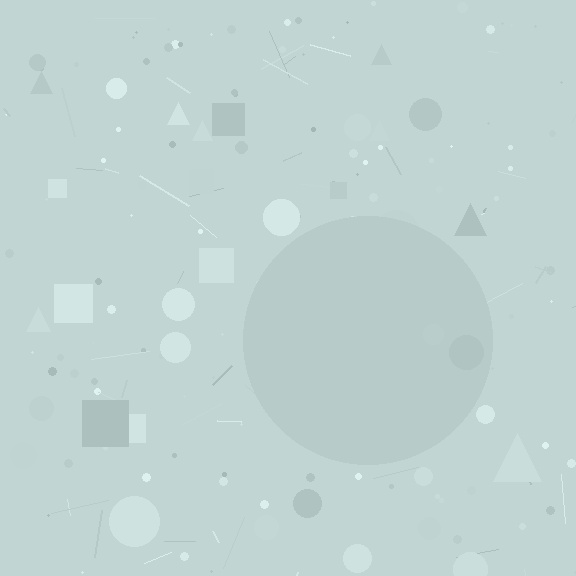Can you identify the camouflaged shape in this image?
The camouflaged shape is a circle.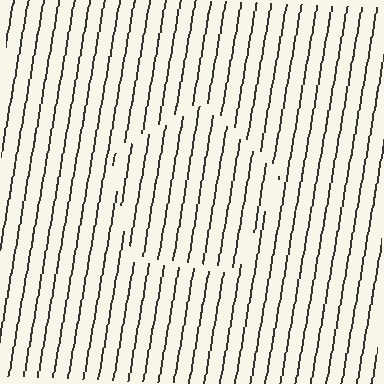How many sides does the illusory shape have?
5 sides — the line-ends trace a pentagon.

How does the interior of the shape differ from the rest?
The interior of the shape contains the same grating, shifted by half a period — the contour is defined by the phase discontinuity where line-ends from the inner and outer gratings abut.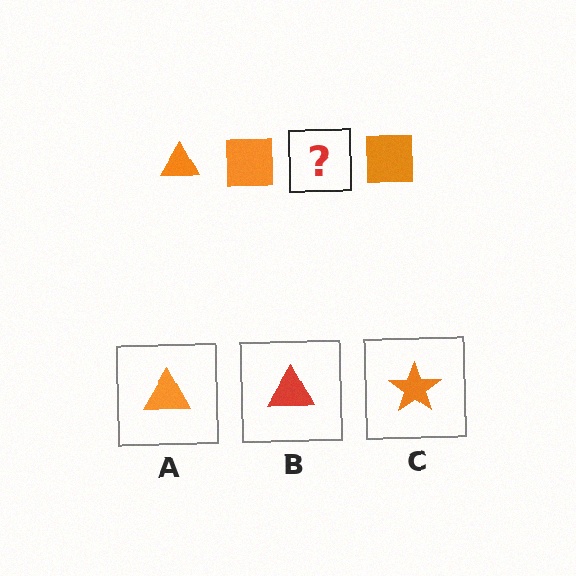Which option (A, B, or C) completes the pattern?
A.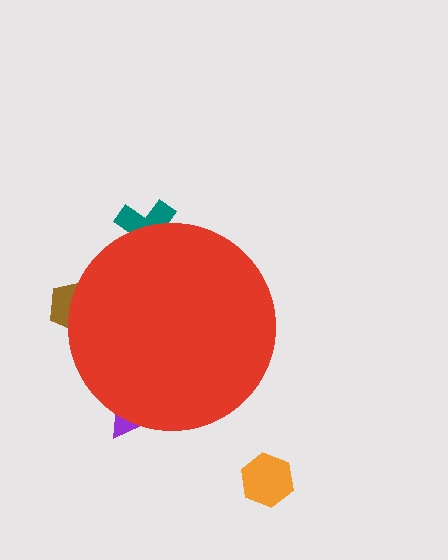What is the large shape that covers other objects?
A red circle.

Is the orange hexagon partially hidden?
No, the orange hexagon is fully visible.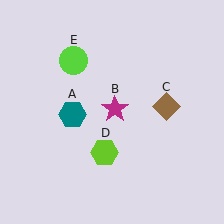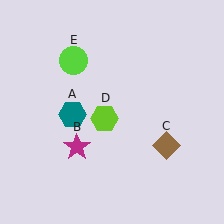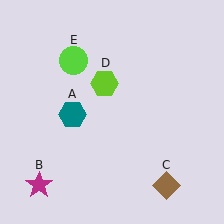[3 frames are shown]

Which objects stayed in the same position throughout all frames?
Teal hexagon (object A) and lime circle (object E) remained stationary.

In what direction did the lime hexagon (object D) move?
The lime hexagon (object D) moved up.